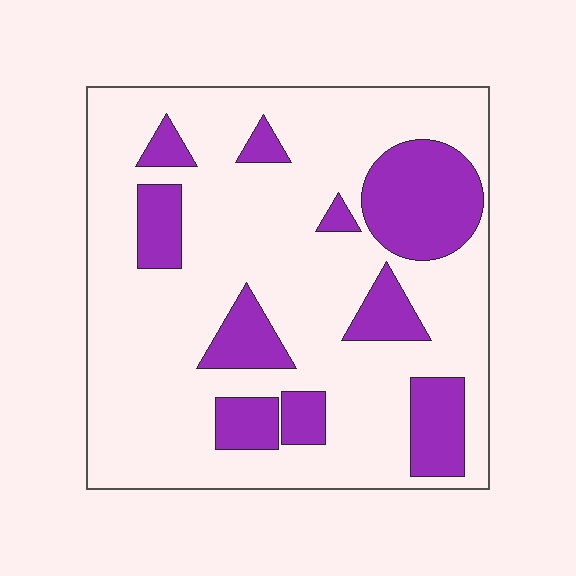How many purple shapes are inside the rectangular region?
10.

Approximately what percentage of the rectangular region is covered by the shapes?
Approximately 25%.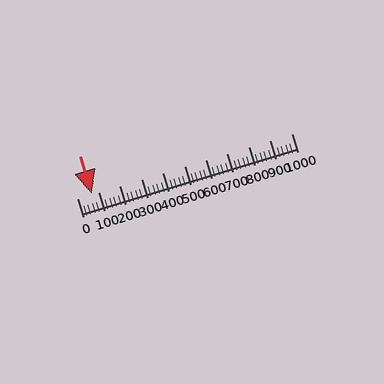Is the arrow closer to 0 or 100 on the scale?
The arrow is closer to 100.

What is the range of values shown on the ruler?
The ruler shows values from 0 to 1000.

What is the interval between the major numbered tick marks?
The major tick marks are spaced 100 units apart.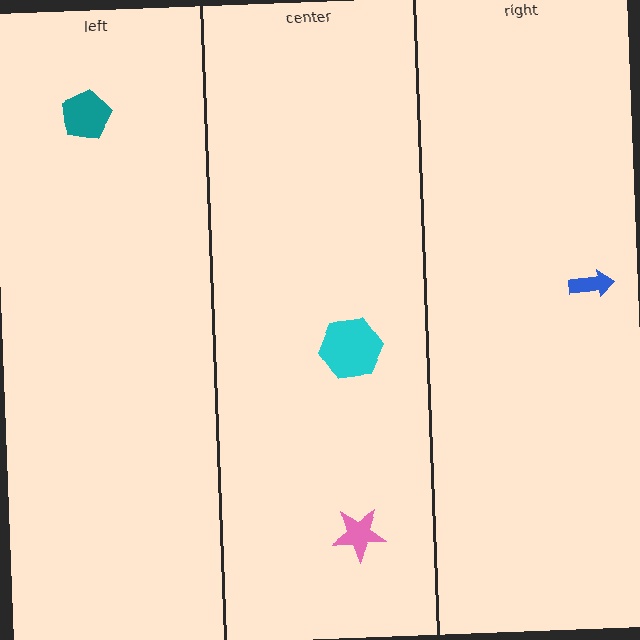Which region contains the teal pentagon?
The left region.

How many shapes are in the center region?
2.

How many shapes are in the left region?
1.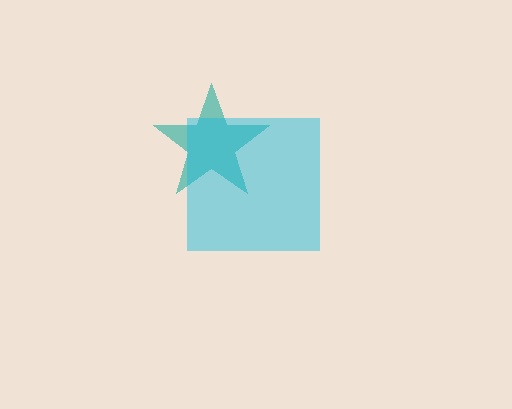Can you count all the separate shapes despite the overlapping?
Yes, there are 2 separate shapes.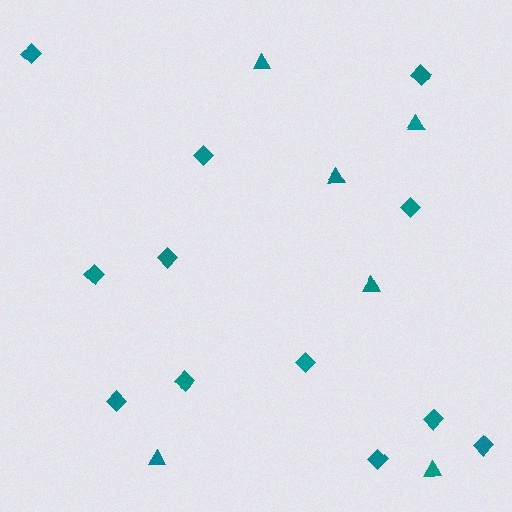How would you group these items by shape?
There are 2 groups: one group of diamonds (12) and one group of triangles (6).